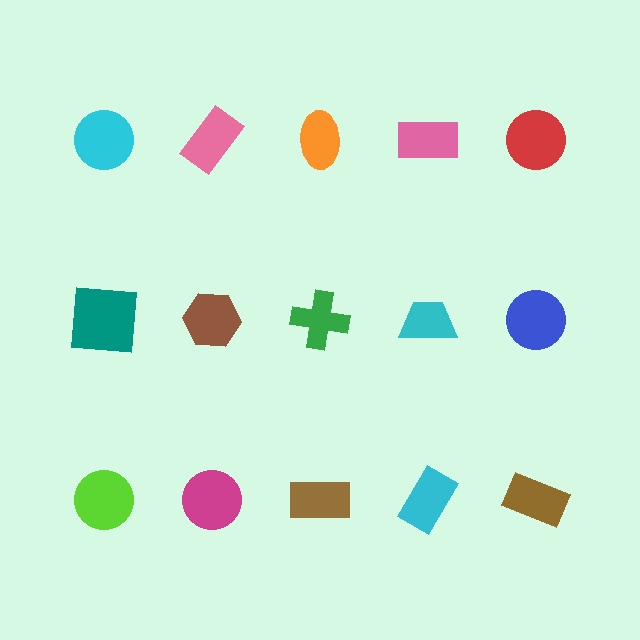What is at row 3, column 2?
A magenta circle.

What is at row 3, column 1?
A lime circle.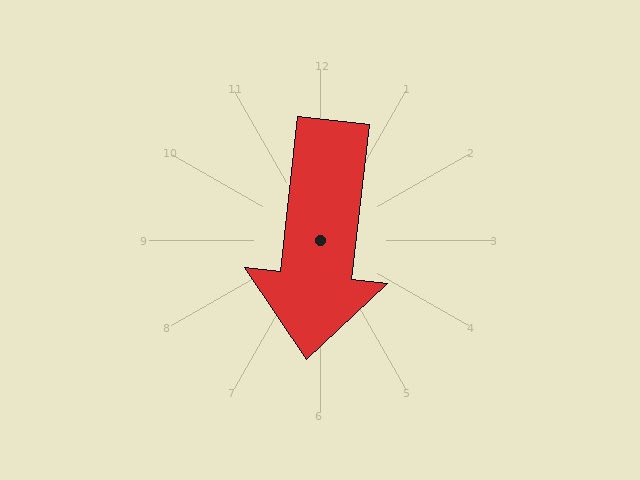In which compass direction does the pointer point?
South.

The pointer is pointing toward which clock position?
Roughly 6 o'clock.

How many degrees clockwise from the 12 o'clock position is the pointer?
Approximately 186 degrees.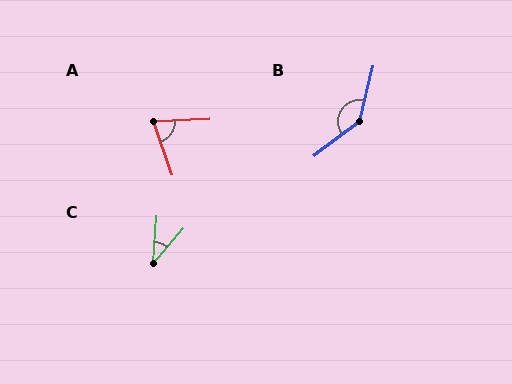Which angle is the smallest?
C, at approximately 37 degrees.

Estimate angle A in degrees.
Approximately 74 degrees.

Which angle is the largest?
B, at approximately 141 degrees.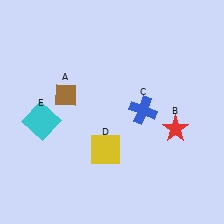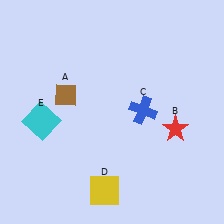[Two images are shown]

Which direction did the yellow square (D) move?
The yellow square (D) moved down.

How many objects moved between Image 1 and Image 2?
1 object moved between the two images.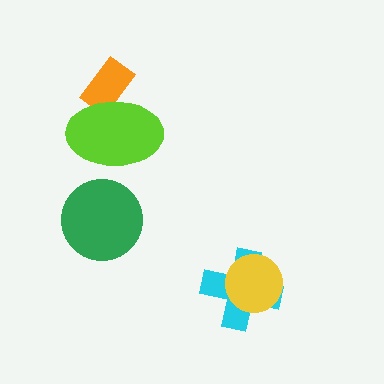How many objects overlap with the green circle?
0 objects overlap with the green circle.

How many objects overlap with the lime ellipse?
1 object overlaps with the lime ellipse.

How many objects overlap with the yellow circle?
1 object overlaps with the yellow circle.